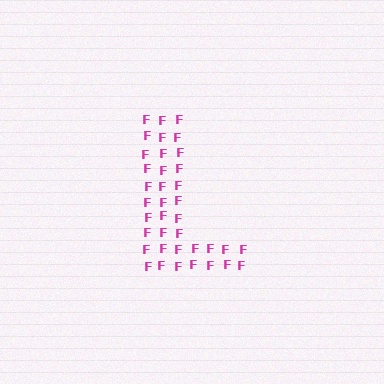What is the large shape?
The large shape is the letter L.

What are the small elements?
The small elements are letter F's.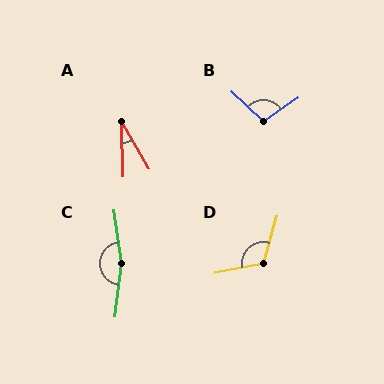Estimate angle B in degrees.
Approximately 102 degrees.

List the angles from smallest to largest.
A (28°), B (102°), D (117°), C (166°).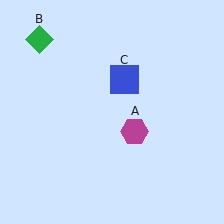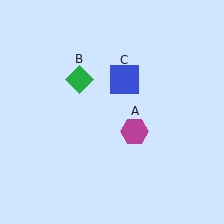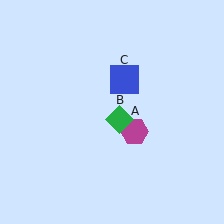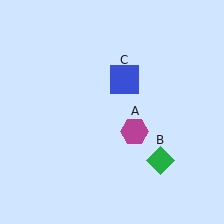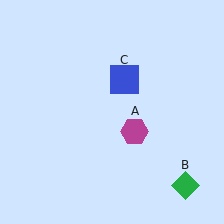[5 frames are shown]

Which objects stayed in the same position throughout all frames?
Magenta hexagon (object A) and blue square (object C) remained stationary.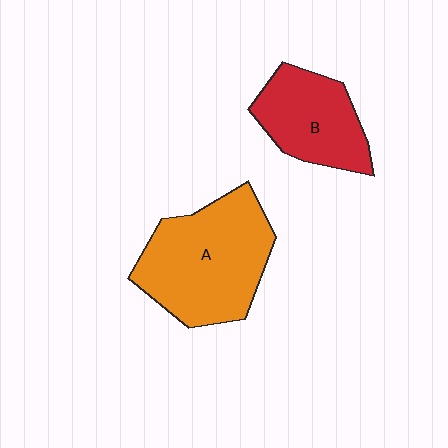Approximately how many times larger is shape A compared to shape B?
Approximately 1.5 times.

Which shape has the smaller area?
Shape B (red).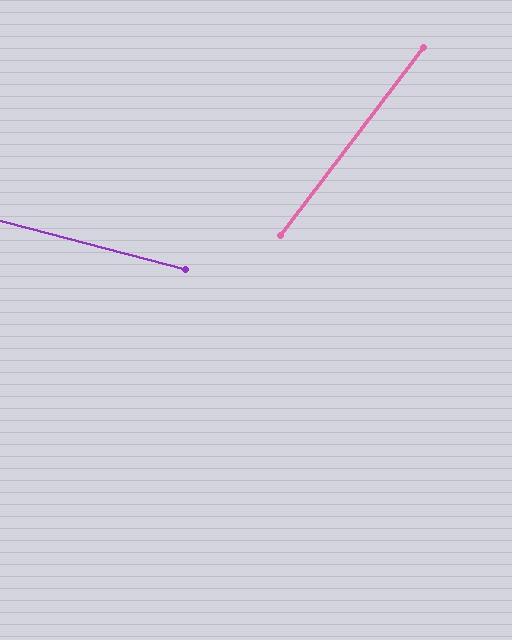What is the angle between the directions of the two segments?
Approximately 68 degrees.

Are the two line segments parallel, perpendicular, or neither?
Neither parallel nor perpendicular — they differ by about 68°.